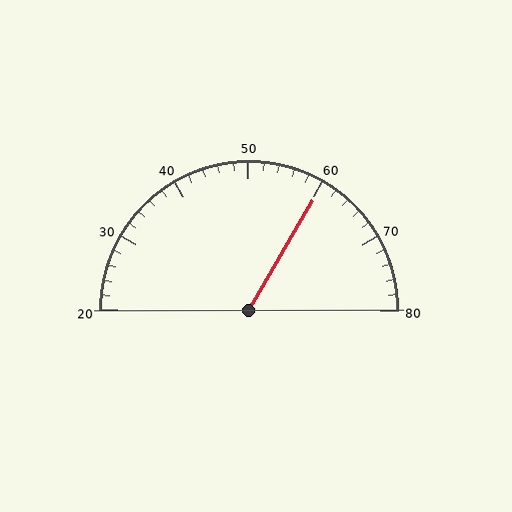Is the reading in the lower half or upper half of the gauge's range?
The reading is in the upper half of the range (20 to 80).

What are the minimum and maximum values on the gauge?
The gauge ranges from 20 to 80.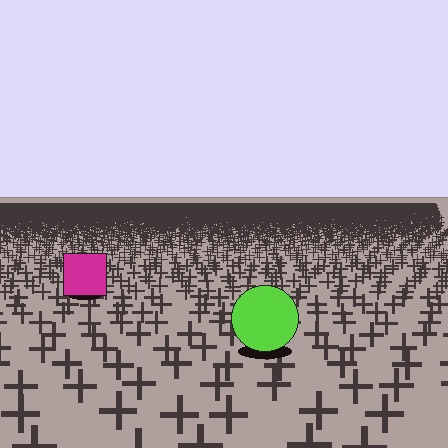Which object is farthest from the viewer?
The magenta square is farthest from the viewer. It appears smaller and the ground texture around it is denser.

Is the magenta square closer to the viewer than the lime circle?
No. The lime circle is closer — you can tell from the texture gradient: the ground texture is coarser near it.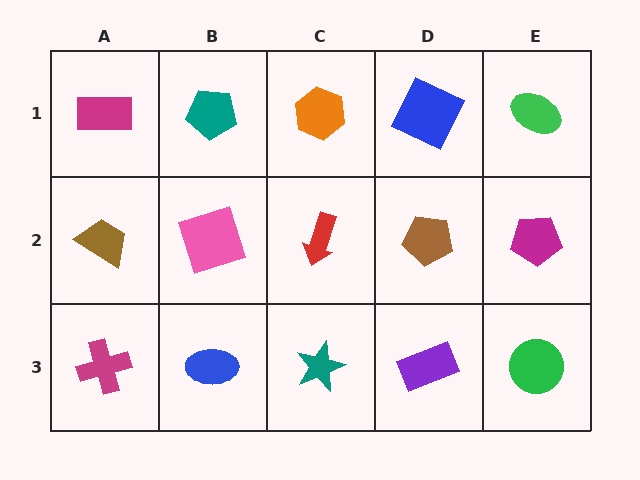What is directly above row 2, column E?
A green ellipse.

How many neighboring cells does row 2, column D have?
4.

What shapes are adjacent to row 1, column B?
A pink square (row 2, column B), a magenta rectangle (row 1, column A), an orange hexagon (row 1, column C).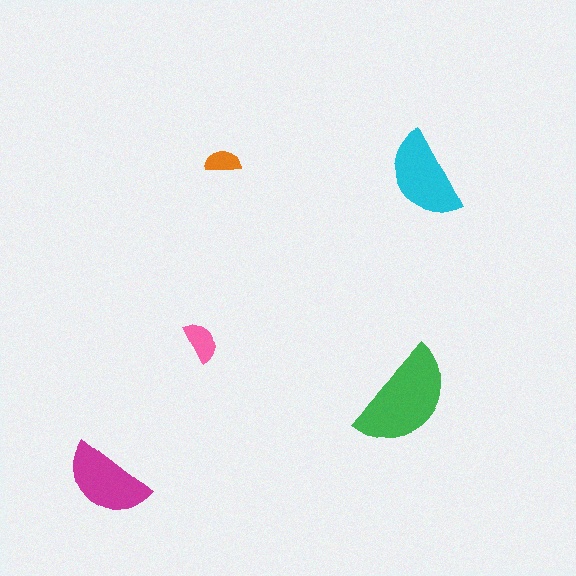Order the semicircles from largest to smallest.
the green one, the cyan one, the magenta one, the pink one, the orange one.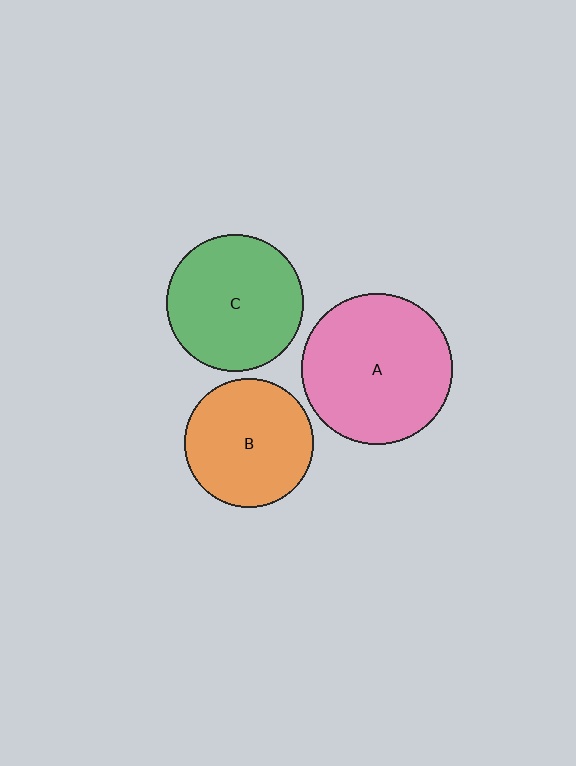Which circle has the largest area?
Circle A (pink).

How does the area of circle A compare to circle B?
Approximately 1.4 times.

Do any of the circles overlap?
No, none of the circles overlap.